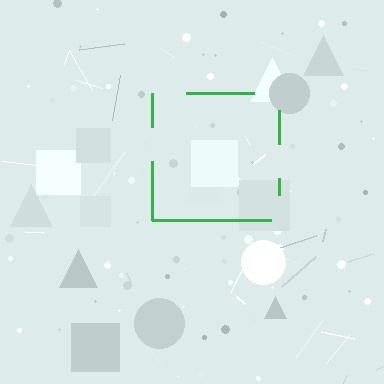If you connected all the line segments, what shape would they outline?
They would outline a square.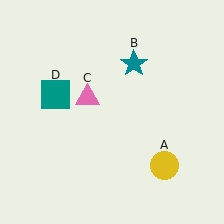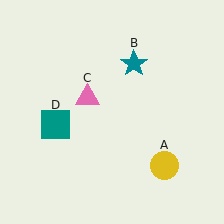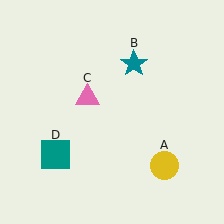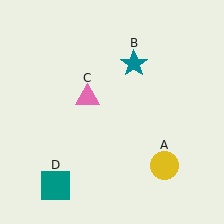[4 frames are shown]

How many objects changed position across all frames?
1 object changed position: teal square (object D).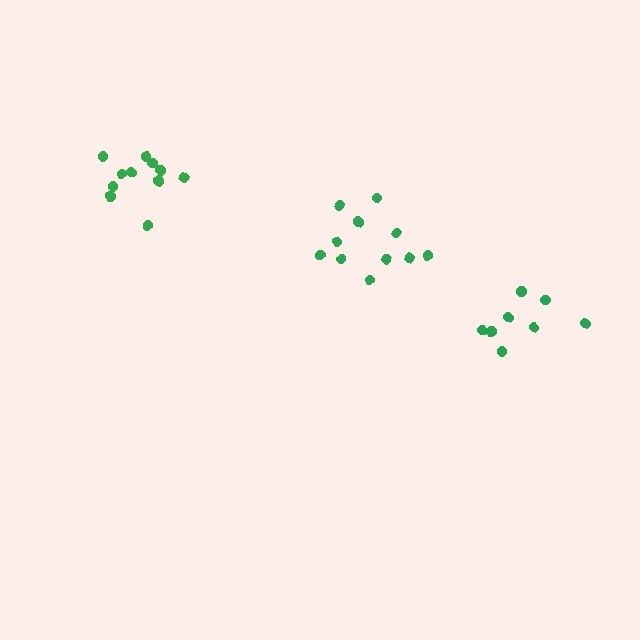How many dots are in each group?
Group 1: 11 dots, Group 2: 11 dots, Group 3: 8 dots (30 total).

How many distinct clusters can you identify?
There are 3 distinct clusters.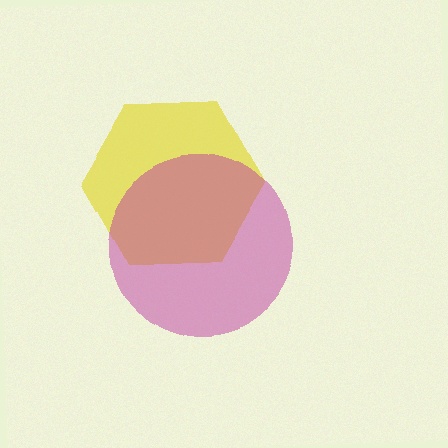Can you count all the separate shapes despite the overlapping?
Yes, there are 2 separate shapes.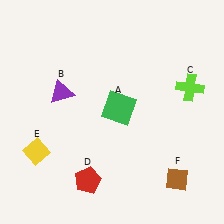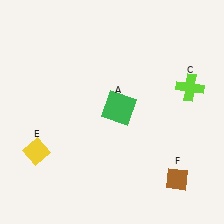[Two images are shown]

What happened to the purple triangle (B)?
The purple triangle (B) was removed in Image 2. It was in the top-left area of Image 1.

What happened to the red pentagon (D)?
The red pentagon (D) was removed in Image 2. It was in the bottom-left area of Image 1.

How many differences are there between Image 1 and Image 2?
There are 2 differences between the two images.